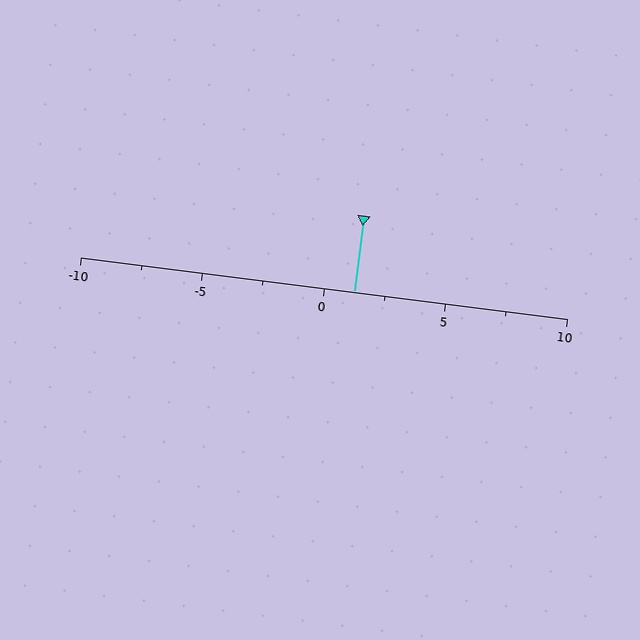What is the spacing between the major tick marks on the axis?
The major ticks are spaced 5 apart.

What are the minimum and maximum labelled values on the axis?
The axis runs from -10 to 10.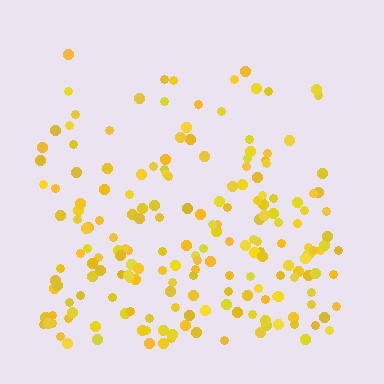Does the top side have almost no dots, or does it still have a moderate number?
Still a moderate number, just noticeably fewer than the bottom.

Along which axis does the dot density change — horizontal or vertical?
Vertical.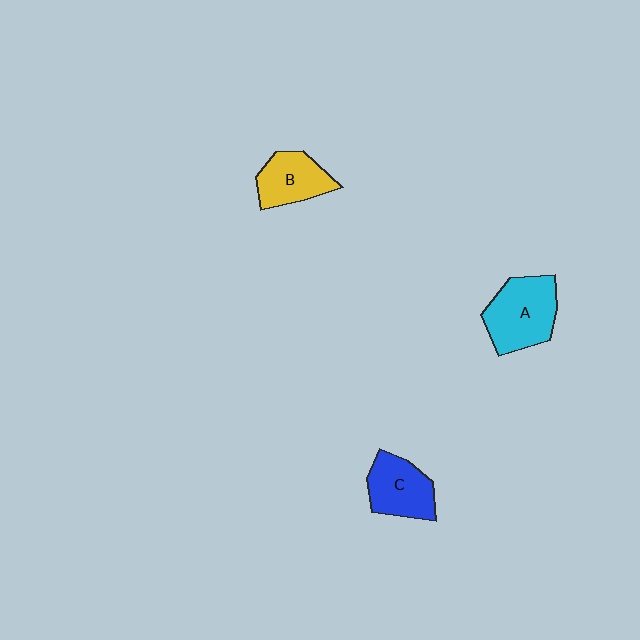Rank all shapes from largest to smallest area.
From largest to smallest: A (cyan), C (blue), B (yellow).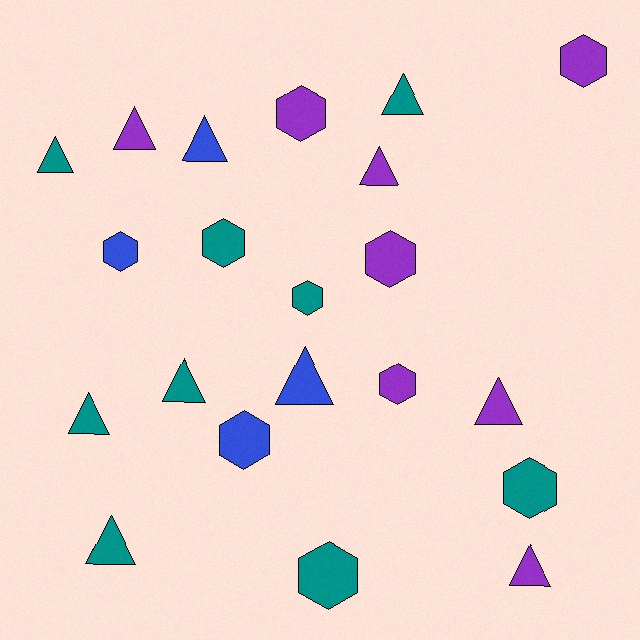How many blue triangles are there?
There are 2 blue triangles.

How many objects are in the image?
There are 21 objects.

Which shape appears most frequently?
Triangle, with 11 objects.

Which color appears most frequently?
Teal, with 9 objects.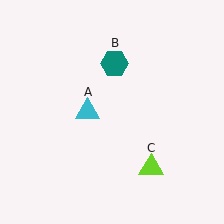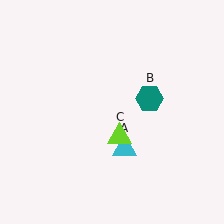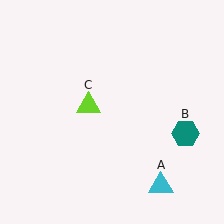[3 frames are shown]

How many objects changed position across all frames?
3 objects changed position: cyan triangle (object A), teal hexagon (object B), lime triangle (object C).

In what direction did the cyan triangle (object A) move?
The cyan triangle (object A) moved down and to the right.